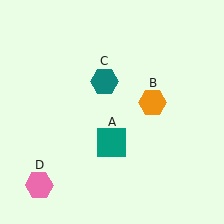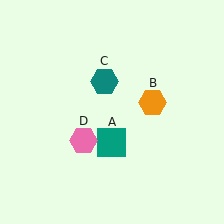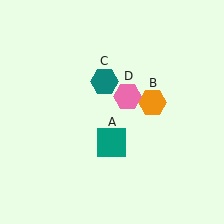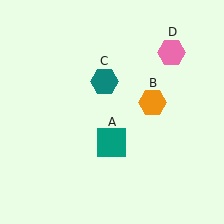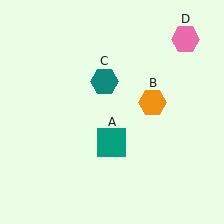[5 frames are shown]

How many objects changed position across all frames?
1 object changed position: pink hexagon (object D).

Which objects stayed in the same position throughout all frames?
Teal square (object A) and orange hexagon (object B) and teal hexagon (object C) remained stationary.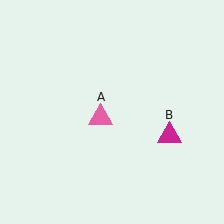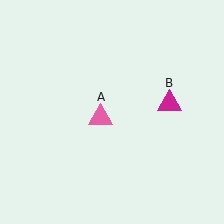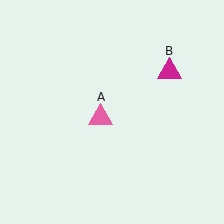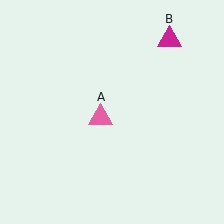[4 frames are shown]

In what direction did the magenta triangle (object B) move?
The magenta triangle (object B) moved up.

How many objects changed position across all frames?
1 object changed position: magenta triangle (object B).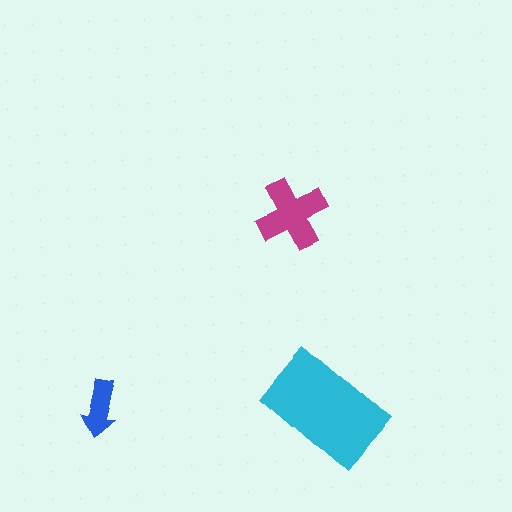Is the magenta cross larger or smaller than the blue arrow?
Larger.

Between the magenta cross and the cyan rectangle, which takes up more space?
The cyan rectangle.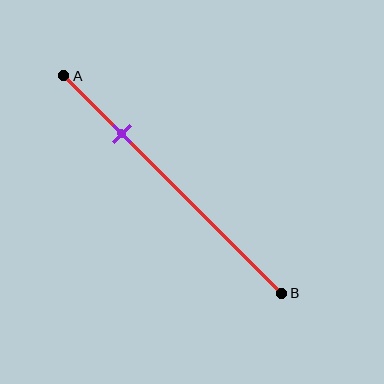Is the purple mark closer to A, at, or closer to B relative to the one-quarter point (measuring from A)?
The purple mark is approximately at the one-quarter point of segment AB.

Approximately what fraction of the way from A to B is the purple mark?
The purple mark is approximately 25% of the way from A to B.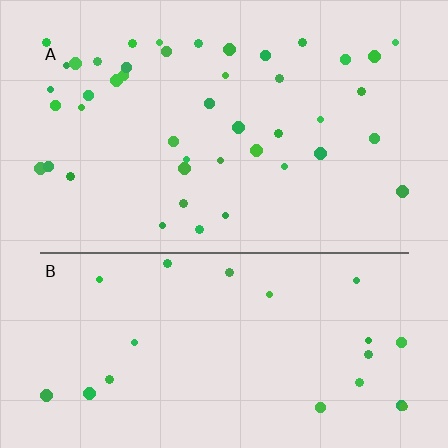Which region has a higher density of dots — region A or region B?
A (the top).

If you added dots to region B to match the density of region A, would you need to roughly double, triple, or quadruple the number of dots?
Approximately double.